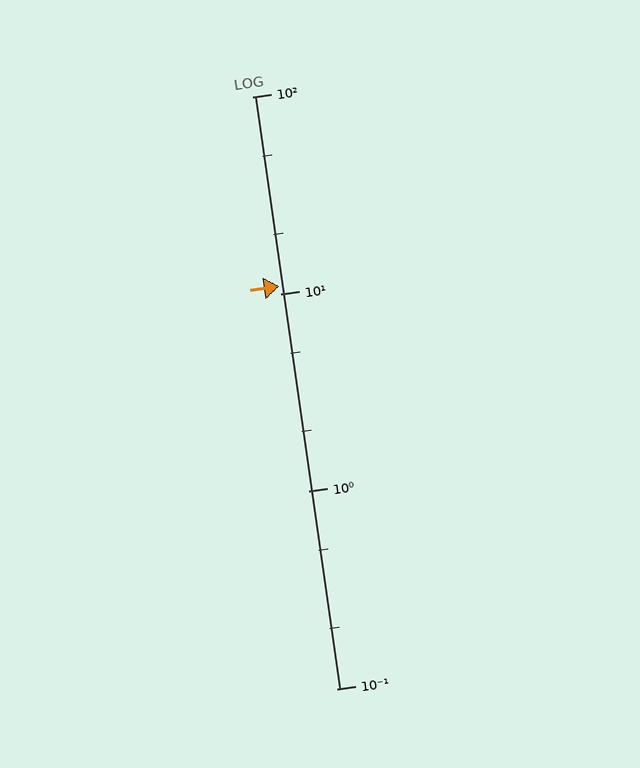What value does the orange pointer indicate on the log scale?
The pointer indicates approximately 11.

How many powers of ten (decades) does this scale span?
The scale spans 3 decades, from 0.1 to 100.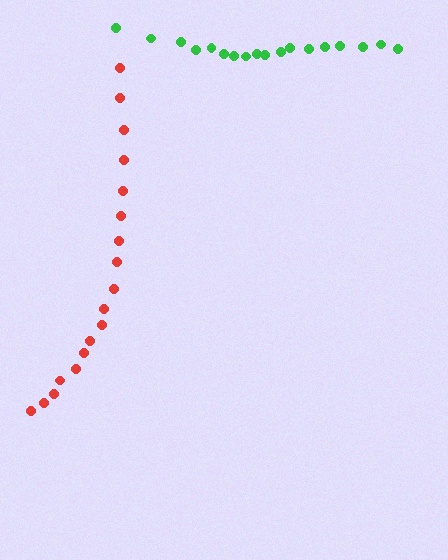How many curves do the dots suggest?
There are 2 distinct paths.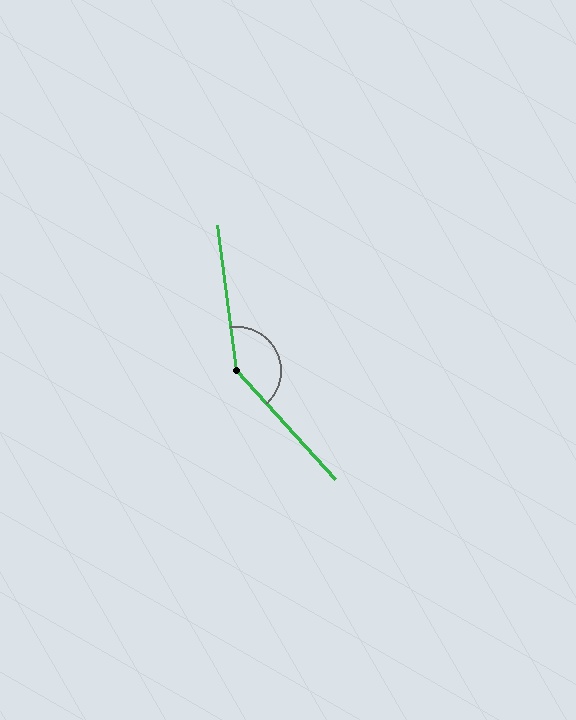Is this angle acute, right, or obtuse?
It is obtuse.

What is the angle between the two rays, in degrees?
Approximately 145 degrees.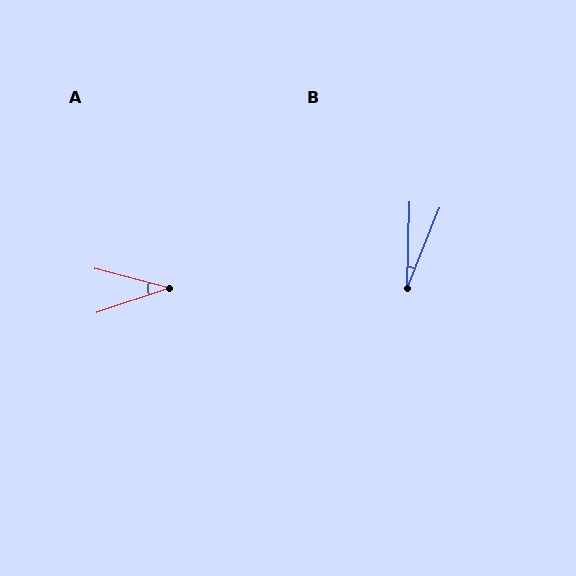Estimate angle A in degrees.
Approximately 34 degrees.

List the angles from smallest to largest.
B (20°), A (34°).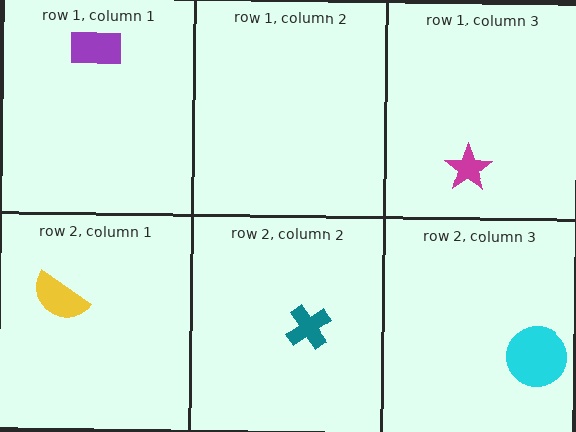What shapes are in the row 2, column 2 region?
The teal cross.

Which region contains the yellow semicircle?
The row 2, column 1 region.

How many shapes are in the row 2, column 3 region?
1.